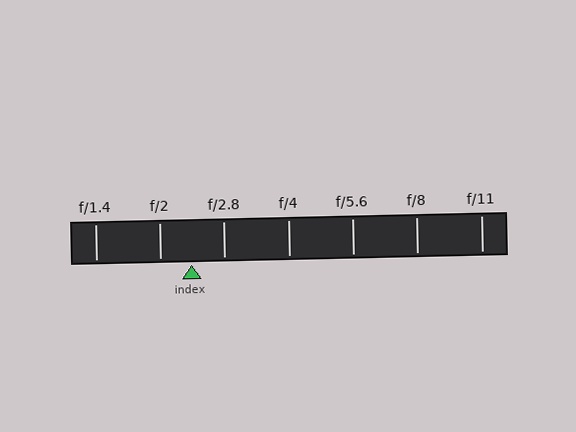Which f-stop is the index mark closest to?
The index mark is closest to f/2.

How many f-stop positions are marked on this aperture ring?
There are 7 f-stop positions marked.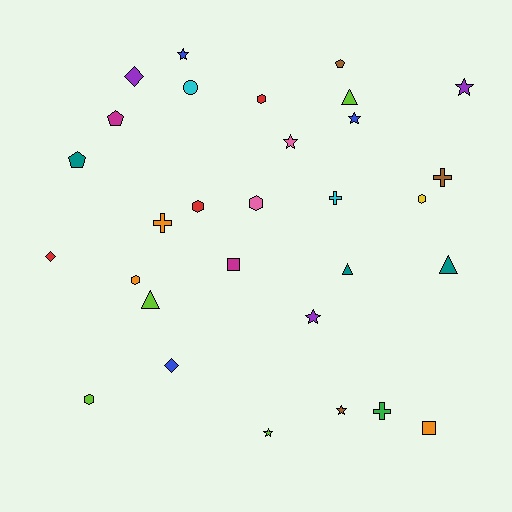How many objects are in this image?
There are 30 objects.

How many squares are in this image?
There are 2 squares.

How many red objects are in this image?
There are 3 red objects.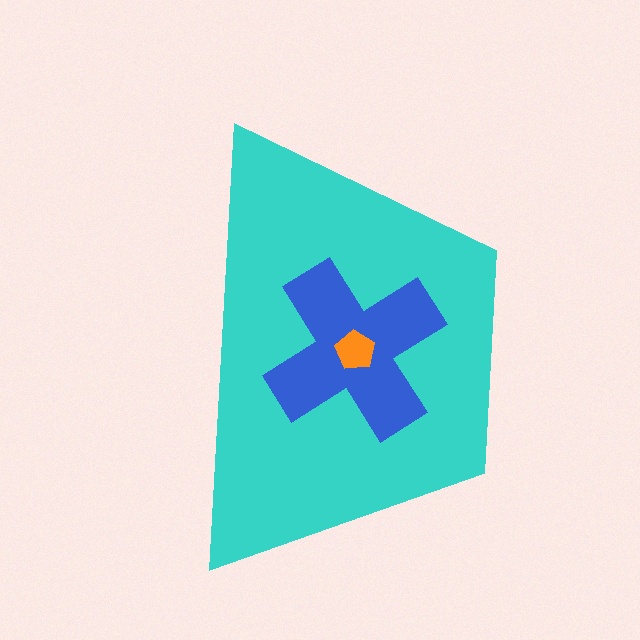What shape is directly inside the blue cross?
The orange pentagon.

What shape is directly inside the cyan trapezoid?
The blue cross.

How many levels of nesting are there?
3.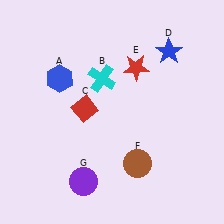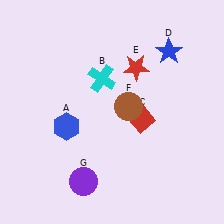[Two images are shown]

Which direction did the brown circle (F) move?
The brown circle (F) moved up.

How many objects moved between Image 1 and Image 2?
3 objects moved between the two images.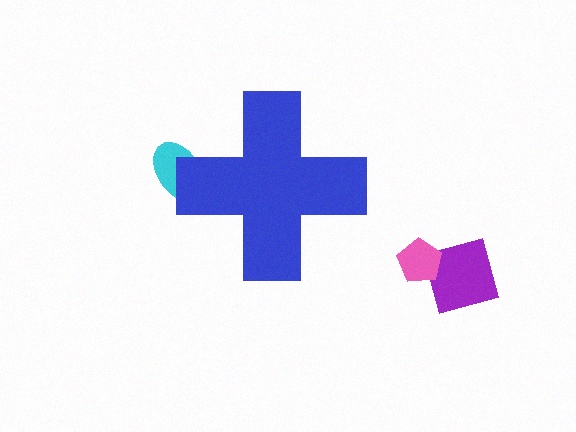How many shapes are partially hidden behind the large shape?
1 shape is partially hidden.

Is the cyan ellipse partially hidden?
Yes, the cyan ellipse is partially hidden behind the blue cross.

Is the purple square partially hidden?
No, the purple square is fully visible.